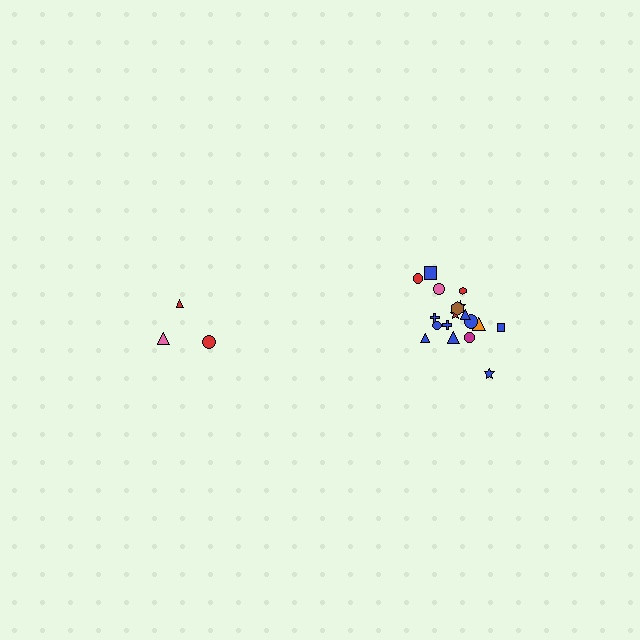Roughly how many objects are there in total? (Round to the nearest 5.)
Roughly 20 objects in total.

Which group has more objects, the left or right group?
The right group.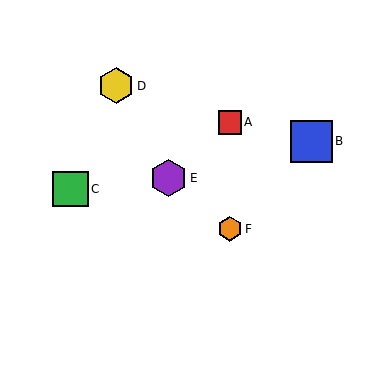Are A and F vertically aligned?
Yes, both are at x≈230.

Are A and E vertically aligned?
No, A is at x≈230 and E is at x≈168.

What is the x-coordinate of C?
Object C is at x≈70.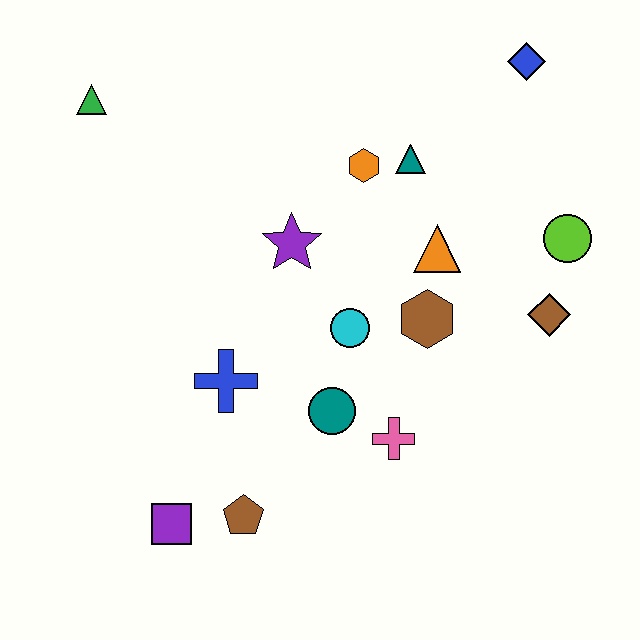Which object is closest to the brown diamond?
The lime circle is closest to the brown diamond.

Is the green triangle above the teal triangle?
Yes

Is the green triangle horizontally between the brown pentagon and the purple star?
No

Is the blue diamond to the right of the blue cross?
Yes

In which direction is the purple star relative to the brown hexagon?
The purple star is to the left of the brown hexagon.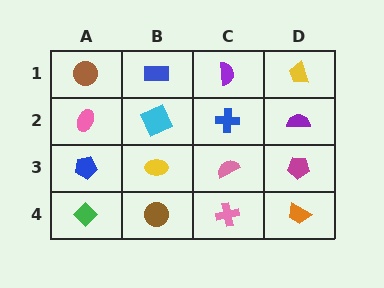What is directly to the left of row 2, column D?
A blue cross.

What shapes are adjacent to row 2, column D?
A yellow trapezoid (row 1, column D), a magenta pentagon (row 3, column D), a blue cross (row 2, column C).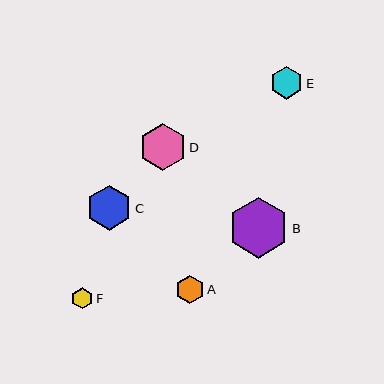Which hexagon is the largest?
Hexagon B is the largest with a size of approximately 61 pixels.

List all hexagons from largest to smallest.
From largest to smallest: B, D, C, E, A, F.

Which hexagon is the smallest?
Hexagon F is the smallest with a size of approximately 21 pixels.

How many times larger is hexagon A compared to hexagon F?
Hexagon A is approximately 1.4 times the size of hexagon F.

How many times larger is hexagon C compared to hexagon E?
Hexagon C is approximately 1.4 times the size of hexagon E.